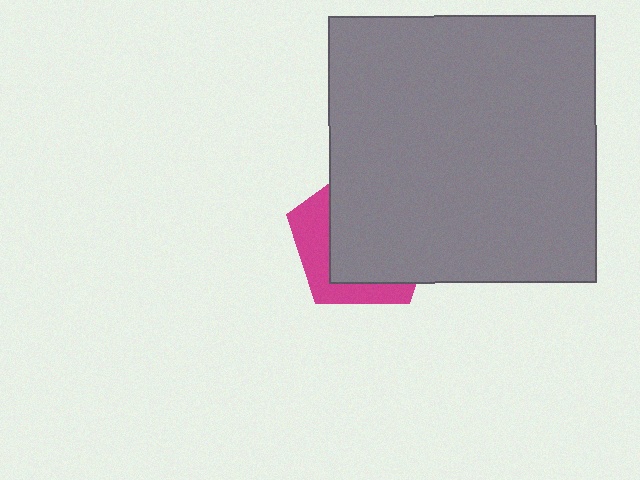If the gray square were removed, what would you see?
You would see the complete magenta pentagon.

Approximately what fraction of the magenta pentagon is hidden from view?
Roughly 68% of the magenta pentagon is hidden behind the gray square.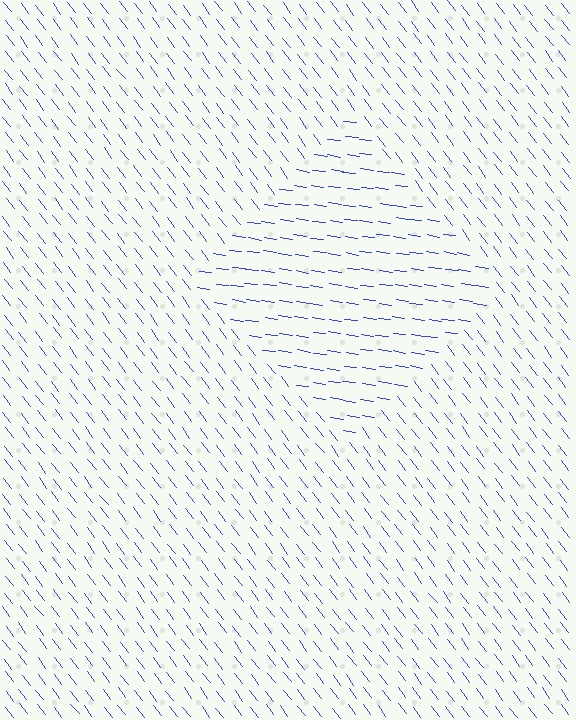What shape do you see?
I see a diamond.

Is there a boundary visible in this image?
Yes, there is a texture boundary formed by a change in line orientation.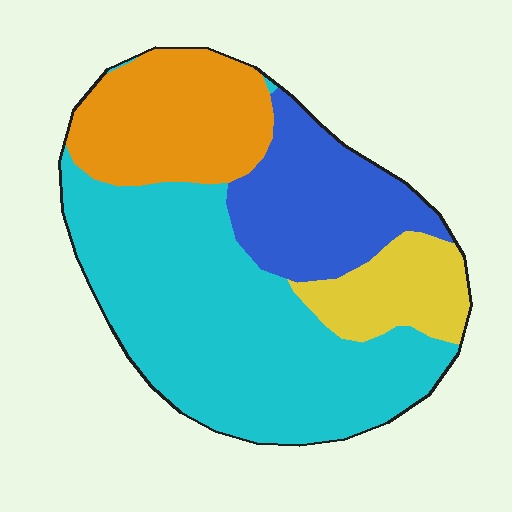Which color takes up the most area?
Cyan, at roughly 50%.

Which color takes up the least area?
Yellow, at roughly 10%.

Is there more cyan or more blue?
Cyan.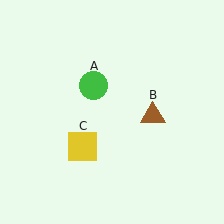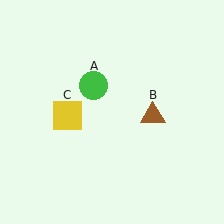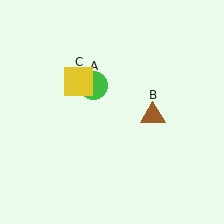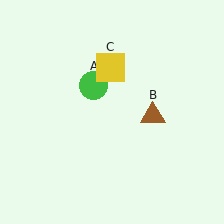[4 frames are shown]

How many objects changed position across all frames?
1 object changed position: yellow square (object C).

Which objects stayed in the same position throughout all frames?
Green circle (object A) and brown triangle (object B) remained stationary.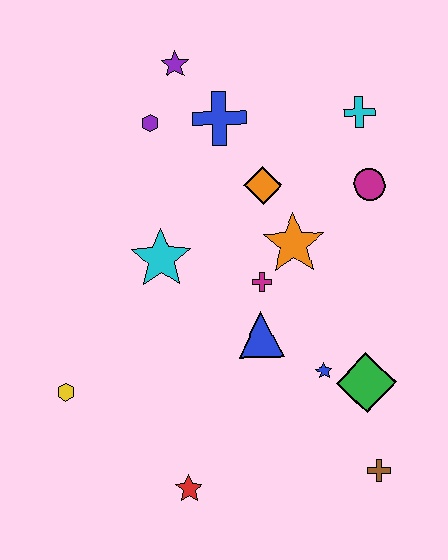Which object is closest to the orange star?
The magenta cross is closest to the orange star.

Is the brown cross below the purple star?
Yes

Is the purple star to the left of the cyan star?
No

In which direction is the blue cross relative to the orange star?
The blue cross is above the orange star.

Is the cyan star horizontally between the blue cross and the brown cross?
No